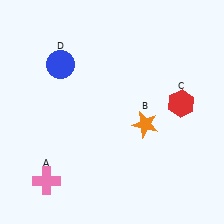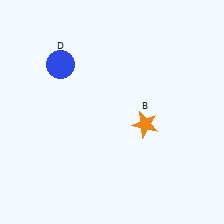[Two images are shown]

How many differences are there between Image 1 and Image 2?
There are 2 differences between the two images.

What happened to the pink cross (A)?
The pink cross (A) was removed in Image 2. It was in the bottom-left area of Image 1.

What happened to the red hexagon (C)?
The red hexagon (C) was removed in Image 2. It was in the top-right area of Image 1.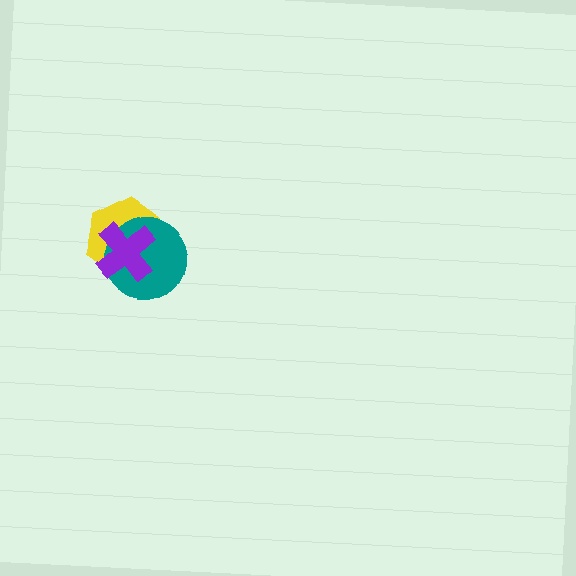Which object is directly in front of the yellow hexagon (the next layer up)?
The teal circle is directly in front of the yellow hexagon.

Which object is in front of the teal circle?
The purple cross is in front of the teal circle.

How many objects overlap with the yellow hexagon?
2 objects overlap with the yellow hexagon.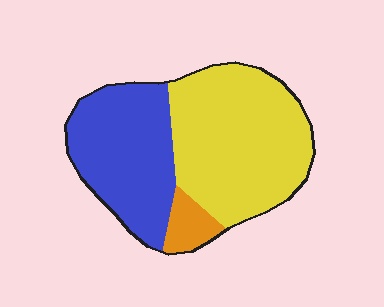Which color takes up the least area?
Orange, at roughly 5%.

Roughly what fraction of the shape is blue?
Blue takes up about two fifths (2/5) of the shape.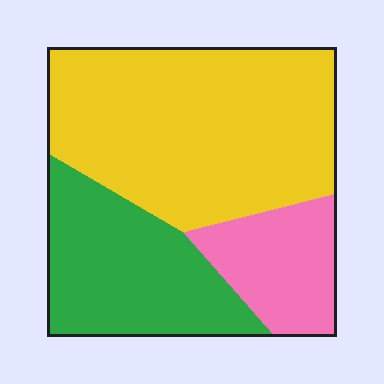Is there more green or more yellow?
Yellow.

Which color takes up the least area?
Pink, at roughly 15%.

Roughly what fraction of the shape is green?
Green takes up between a quarter and a half of the shape.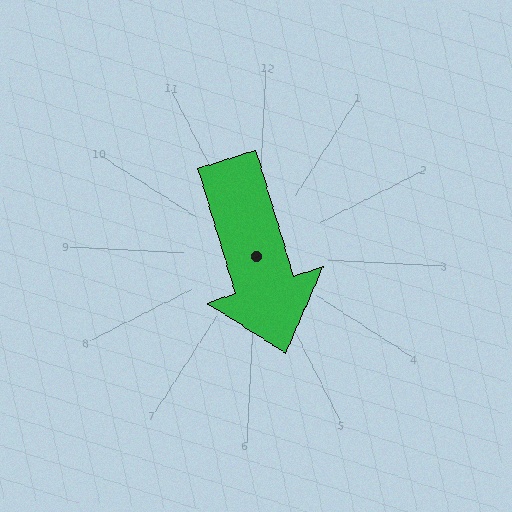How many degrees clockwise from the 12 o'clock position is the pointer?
Approximately 160 degrees.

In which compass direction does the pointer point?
South.